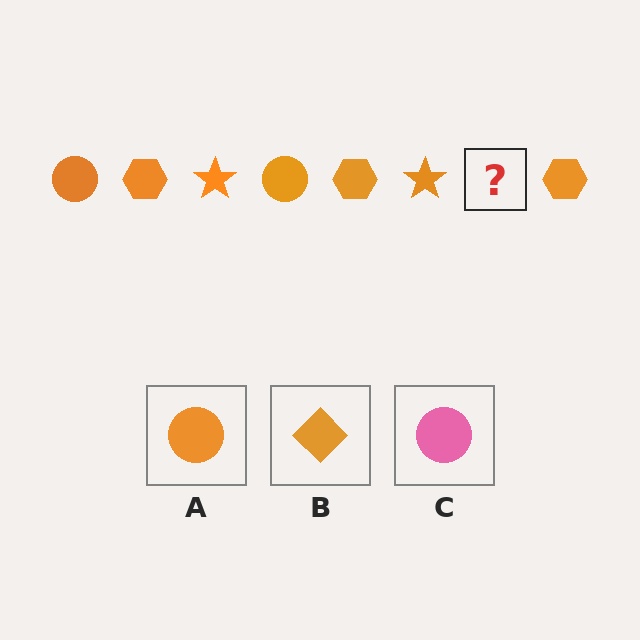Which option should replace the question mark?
Option A.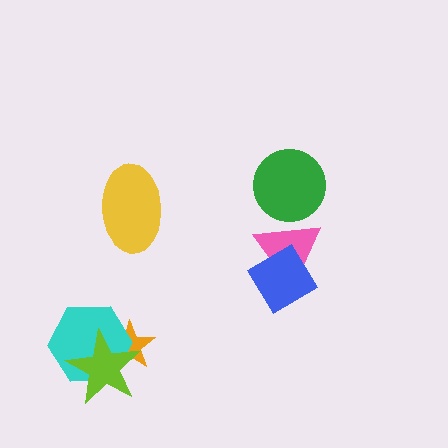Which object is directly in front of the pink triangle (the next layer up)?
The blue diamond is directly in front of the pink triangle.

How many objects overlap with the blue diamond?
1 object overlaps with the blue diamond.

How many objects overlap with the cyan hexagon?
2 objects overlap with the cyan hexagon.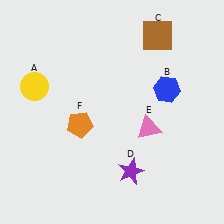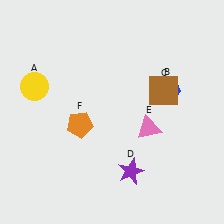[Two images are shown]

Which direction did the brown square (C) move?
The brown square (C) moved down.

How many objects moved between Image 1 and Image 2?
1 object moved between the two images.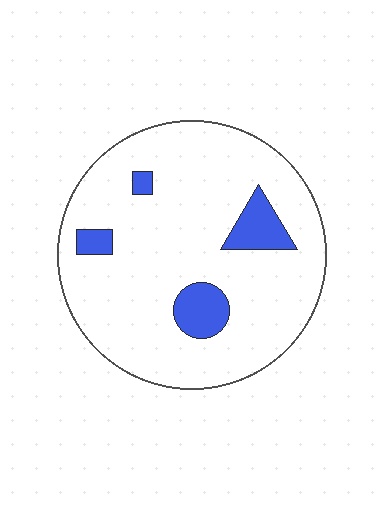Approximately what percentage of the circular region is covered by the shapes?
Approximately 10%.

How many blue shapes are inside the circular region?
4.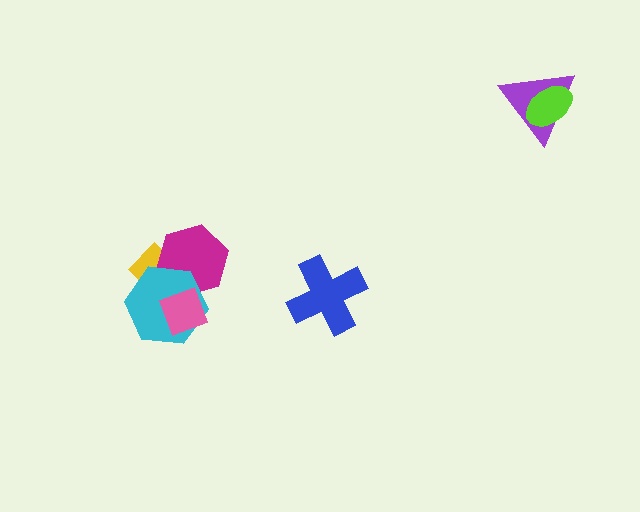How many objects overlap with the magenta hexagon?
3 objects overlap with the magenta hexagon.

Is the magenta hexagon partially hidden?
Yes, it is partially covered by another shape.